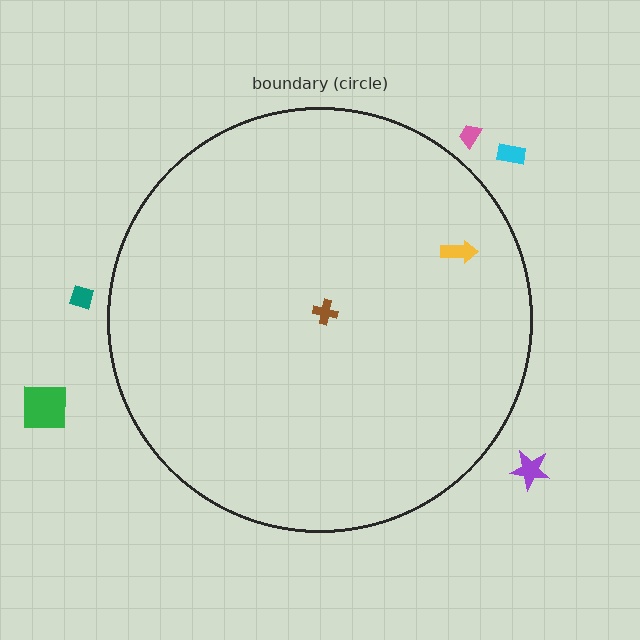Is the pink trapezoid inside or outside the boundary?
Outside.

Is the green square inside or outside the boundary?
Outside.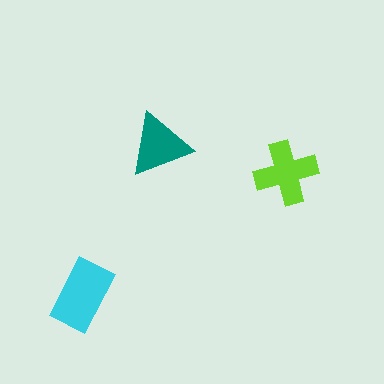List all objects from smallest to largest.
The teal triangle, the lime cross, the cyan rectangle.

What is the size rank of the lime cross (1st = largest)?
2nd.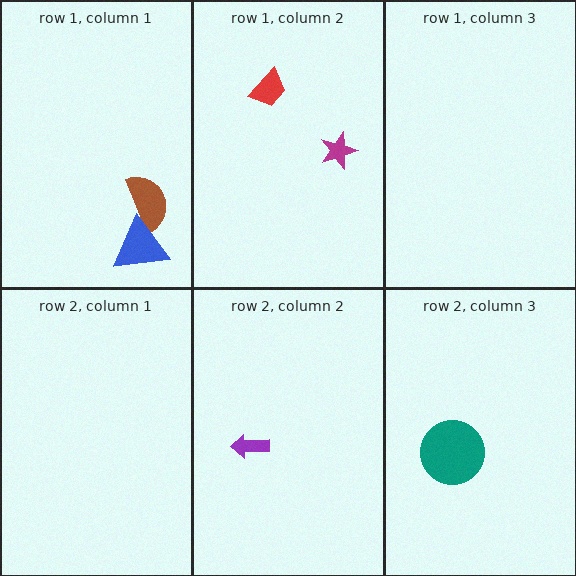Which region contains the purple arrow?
The row 2, column 2 region.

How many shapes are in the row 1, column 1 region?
2.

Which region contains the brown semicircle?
The row 1, column 1 region.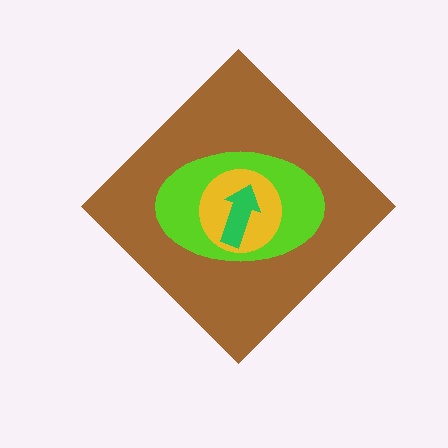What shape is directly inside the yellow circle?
The green arrow.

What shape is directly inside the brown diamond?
The lime ellipse.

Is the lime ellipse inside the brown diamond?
Yes.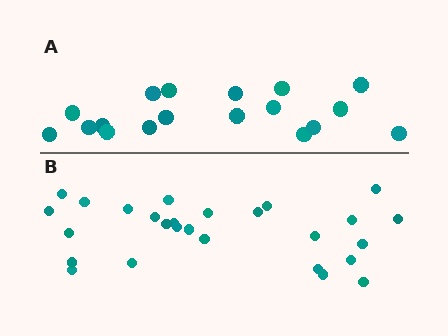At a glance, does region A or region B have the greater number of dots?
Region B (the bottom region) has more dots.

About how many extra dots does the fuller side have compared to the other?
Region B has roughly 8 or so more dots than region A.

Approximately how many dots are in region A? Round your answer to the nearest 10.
About 20 dots. (The exact count is 18, which rounds to 20.)